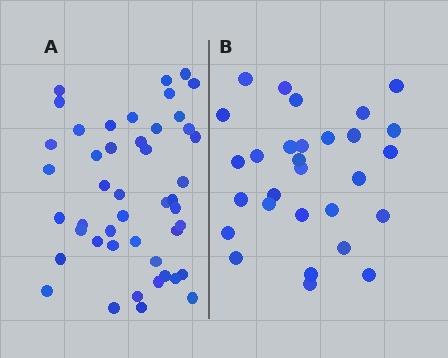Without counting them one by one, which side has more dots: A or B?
Region A (the left region) has more dots.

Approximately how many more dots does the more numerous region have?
Region A has approximately 15 more dots than region B.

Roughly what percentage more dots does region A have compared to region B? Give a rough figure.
About 60% more.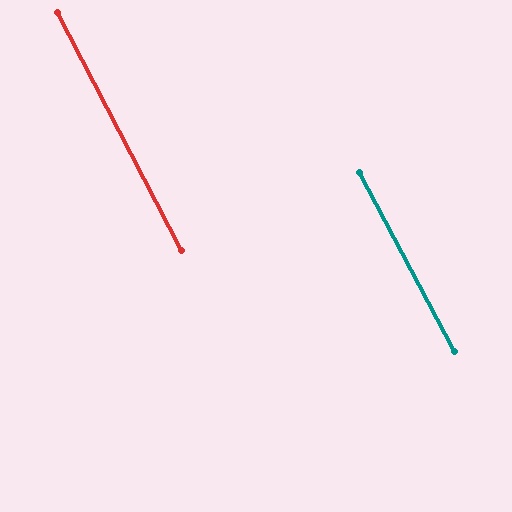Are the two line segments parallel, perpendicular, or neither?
Parallel — their directions differ by only 0.3°.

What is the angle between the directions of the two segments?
Approximately 0 degrees.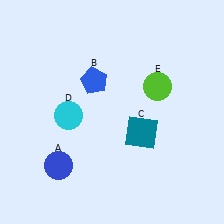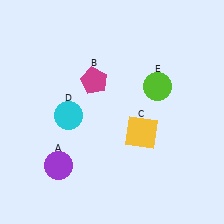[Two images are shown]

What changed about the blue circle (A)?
In Image 1, A is blue. In Image 2, it changed to purple.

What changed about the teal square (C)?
In Image 1, C is teal. In Image 2, it changed to yellow.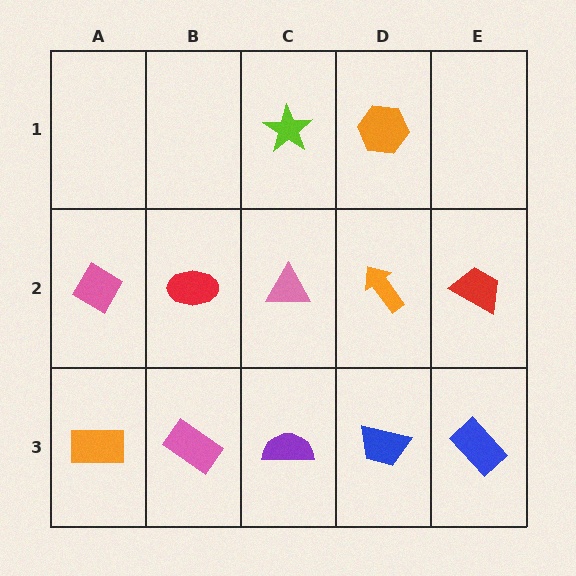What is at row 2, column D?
An orange arrow.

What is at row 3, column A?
An orange rectangle.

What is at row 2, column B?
A red ellipse.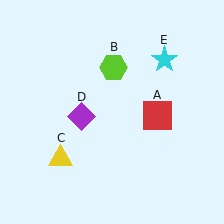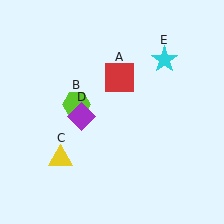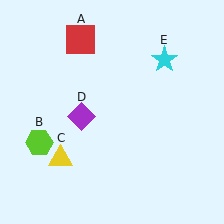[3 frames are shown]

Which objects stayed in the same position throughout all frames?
Yellow triangle (object C) and purple diamond (object D) and cyan star (object E) remained stationary.